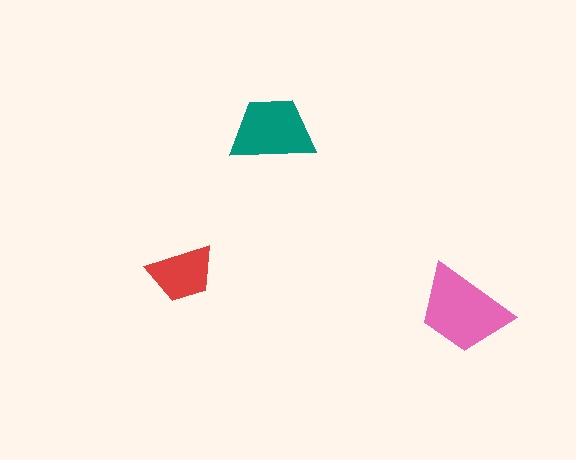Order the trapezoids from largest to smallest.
the pink one, the teal one, the red one.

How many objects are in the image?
There are 3 objects in the image.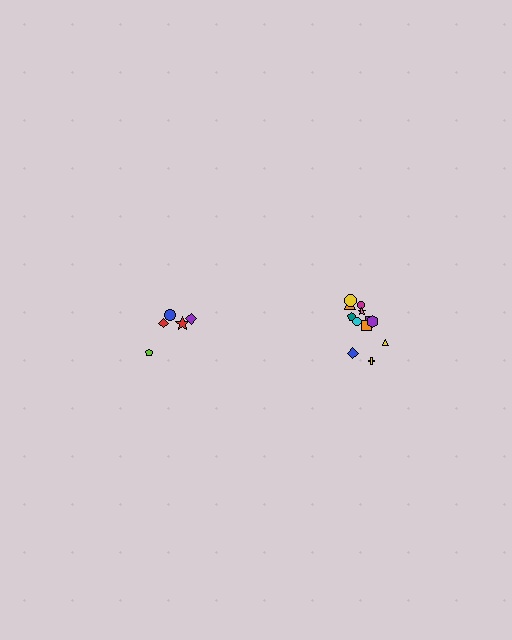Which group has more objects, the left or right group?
The right group.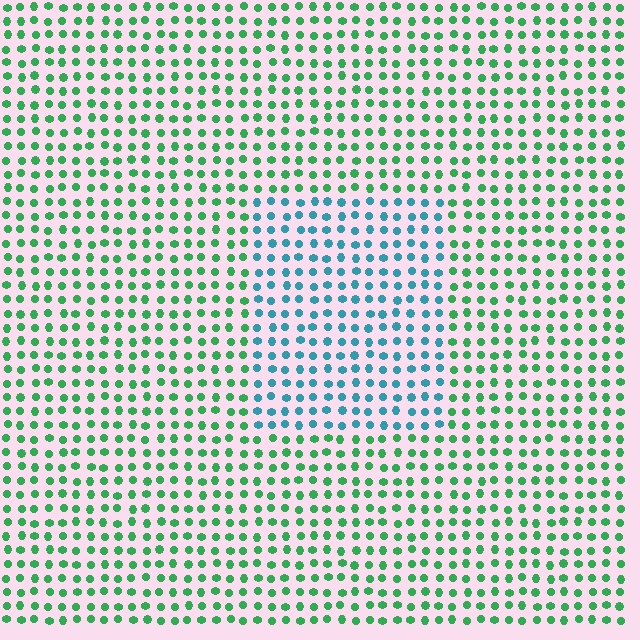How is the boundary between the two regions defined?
The boundary is defined purely by a slight shift in hue (about 51 degrees). Spacing, size, and orientation are identical on both sides.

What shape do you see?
I see a rectangle.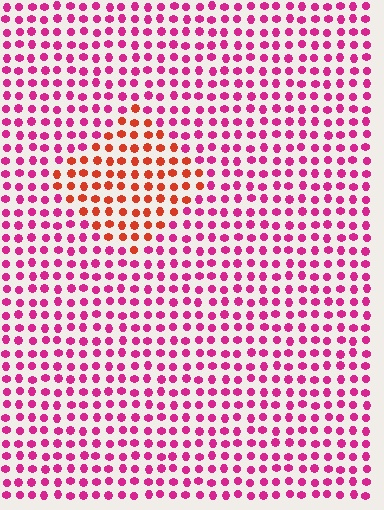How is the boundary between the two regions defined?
The boundary is defined purely by a slight shift in hue (about 44 degrees). Spacing, size, and orientation are identical on both sides.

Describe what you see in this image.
The image is filled with small magenta elements in a uniform arrangement. A diamond-shaped region is visible where the elements are tinted to a slightly different hue, forming a subtle color boundary.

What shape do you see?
I see a diamond.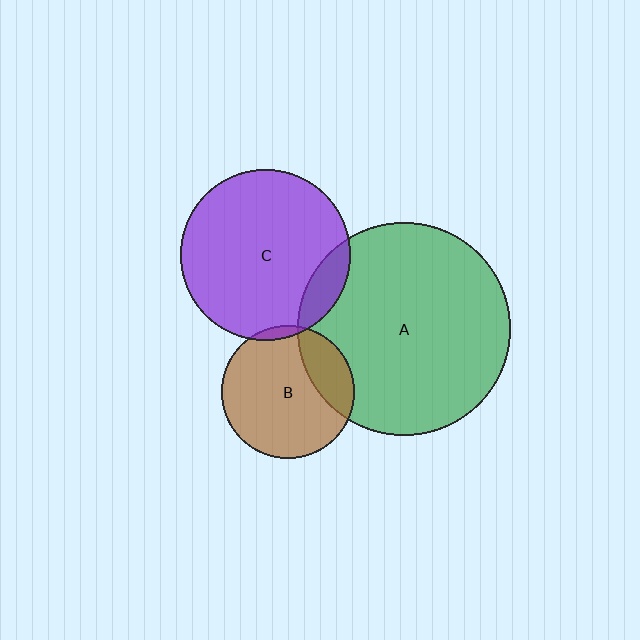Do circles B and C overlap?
Yes.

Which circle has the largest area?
Circle A (green).